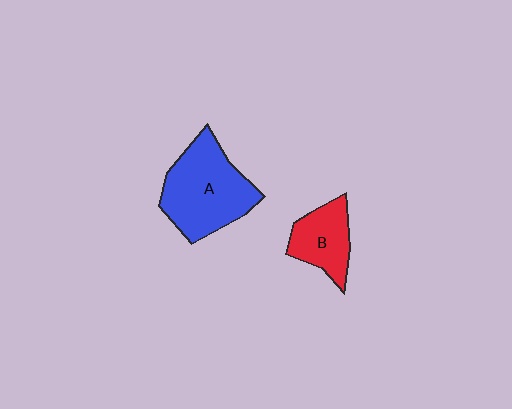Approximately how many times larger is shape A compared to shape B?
Approximately 1.8 times.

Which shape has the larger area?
Shape A (blue).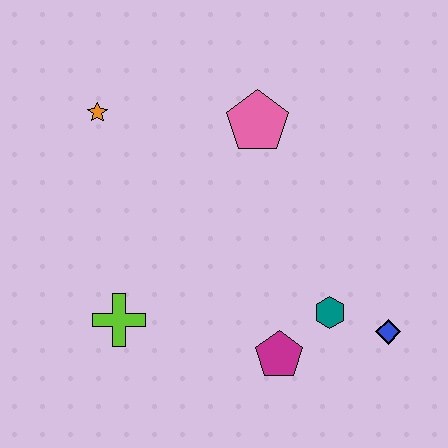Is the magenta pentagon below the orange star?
Yes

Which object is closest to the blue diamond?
The teal hexagon is closest to the blue diamond.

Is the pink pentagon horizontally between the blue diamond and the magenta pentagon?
No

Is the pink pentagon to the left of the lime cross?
No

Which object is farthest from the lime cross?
The blue diamond is farthest from the lime cross.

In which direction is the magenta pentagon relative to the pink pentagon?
The magenta pentagon is below the pink pentagon.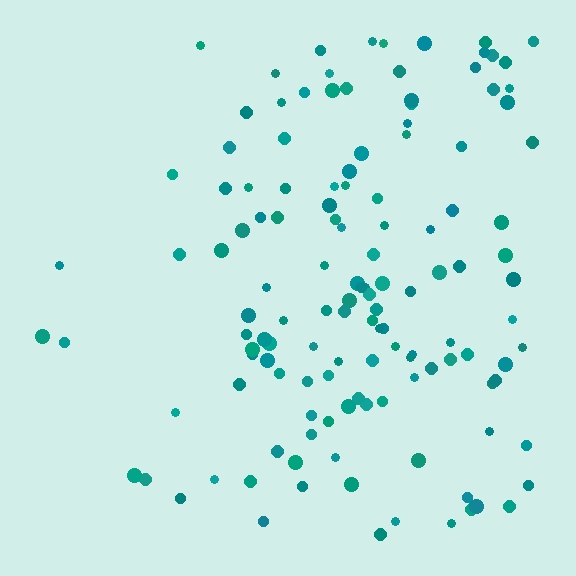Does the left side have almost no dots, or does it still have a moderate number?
Still a moderate number, just noticeably fewer than the right.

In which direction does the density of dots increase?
From left to right, with the right side densest.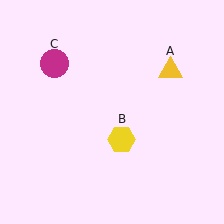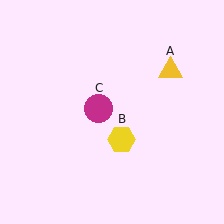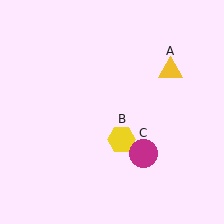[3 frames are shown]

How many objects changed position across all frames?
1 object changed position: magenta circle (object C).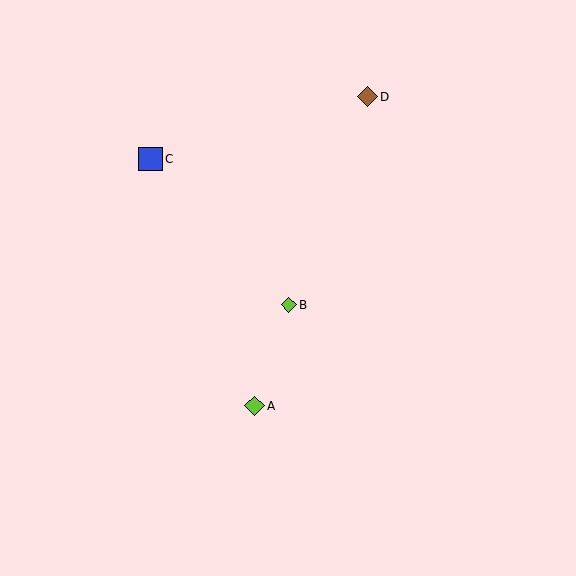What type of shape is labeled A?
Shape A is a lime diamond.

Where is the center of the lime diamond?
The center of the lime diamond is at (255, 406).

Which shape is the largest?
The blue square (labeled C) is the largest.